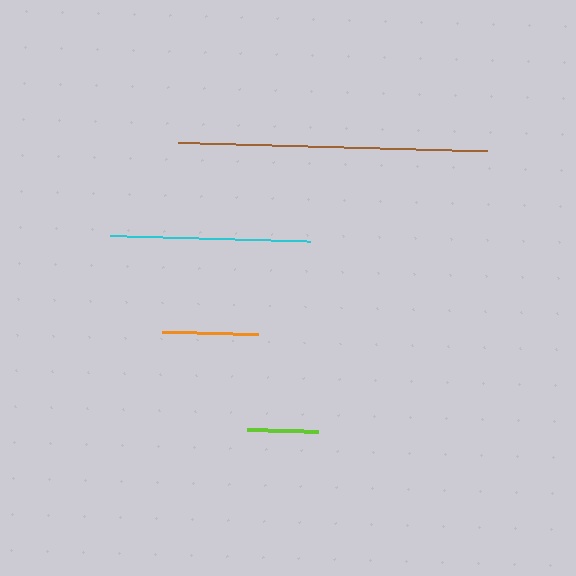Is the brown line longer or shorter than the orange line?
The brown line is longer than the orange line.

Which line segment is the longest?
The brown line is the longest at approximately 309 pixels.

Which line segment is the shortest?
The lime line is the shortest at approximately 71 pixels.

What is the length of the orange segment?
The orange segment is approximately 96 pixels long.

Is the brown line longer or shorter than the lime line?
The brown line is longer than the lime line.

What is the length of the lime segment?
The lime segment is approximately 71 pixels long.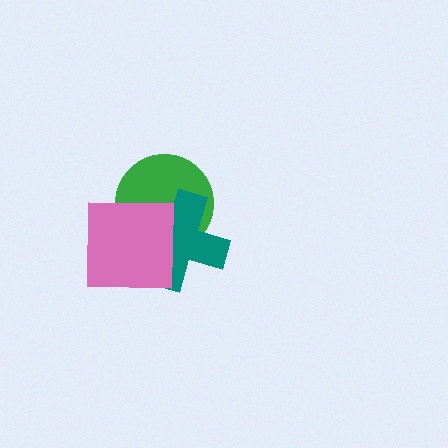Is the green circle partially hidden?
Yes, it is partially covered by another shape.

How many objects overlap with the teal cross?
2 objects overlap with the teal cross.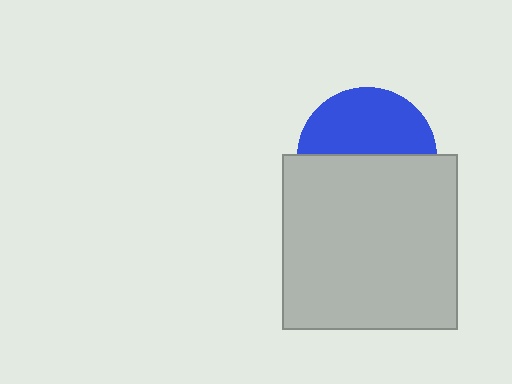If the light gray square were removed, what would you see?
You would see the complete blue circle.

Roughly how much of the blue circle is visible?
About half of it is visible (roughly 47%).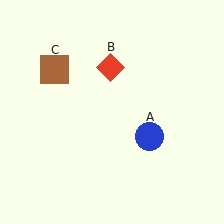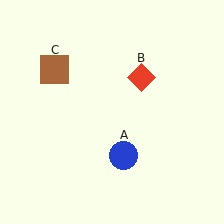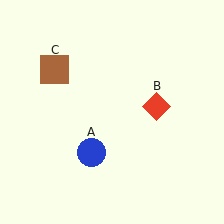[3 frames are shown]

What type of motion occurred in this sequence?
The blue circle (object A), red diamond (object B) rotated clockwise around the center of the scene.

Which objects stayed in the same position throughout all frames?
Brown square (object C) remained stationary.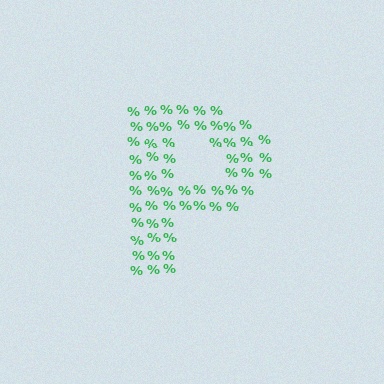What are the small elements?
The small elements are percent signs.